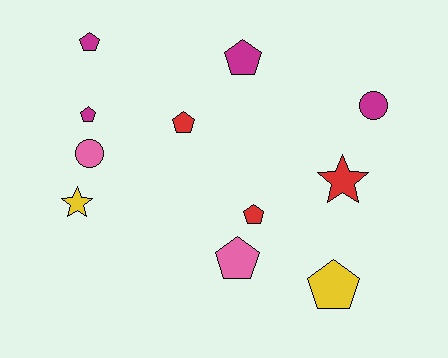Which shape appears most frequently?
Pentagon, with 7 objects.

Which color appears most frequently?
Magenta, with 4 objects.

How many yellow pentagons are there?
There is 1 yellow pentagon.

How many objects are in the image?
There are 11 objects.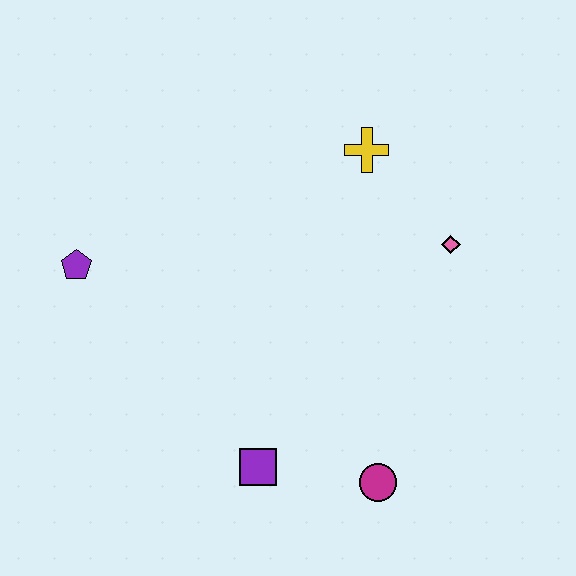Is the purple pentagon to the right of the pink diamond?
No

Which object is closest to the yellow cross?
The pink diamond is closest to the yellow cross.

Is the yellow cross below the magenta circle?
No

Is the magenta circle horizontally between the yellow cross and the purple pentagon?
No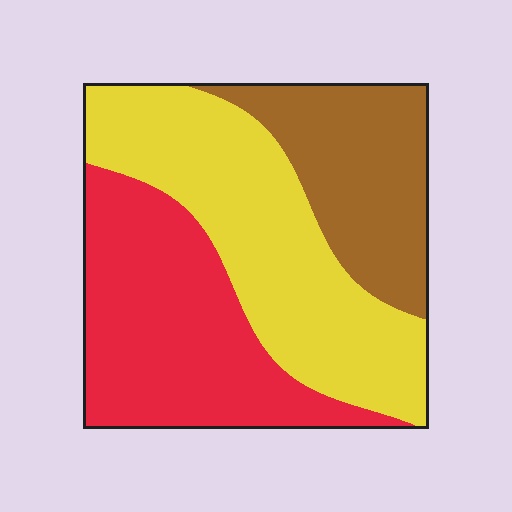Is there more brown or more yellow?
Yellow.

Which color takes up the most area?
Yellow, at roughly 40%.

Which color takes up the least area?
Brown, at roughly 25%.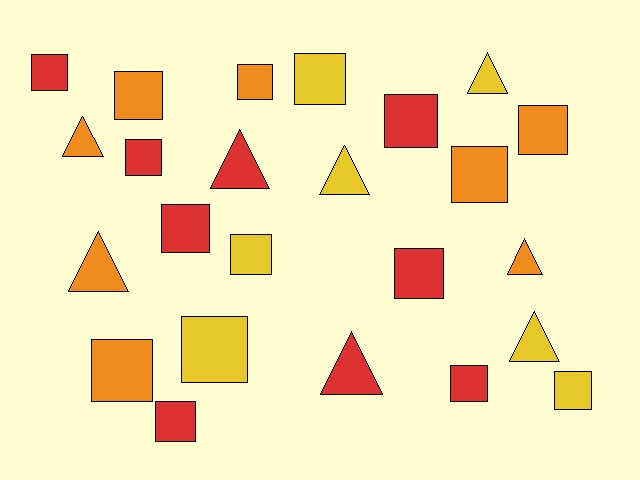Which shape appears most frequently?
Square, with 16 objects.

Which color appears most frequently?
Red, with 9 objects.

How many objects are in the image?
There are 24 objects.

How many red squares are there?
There are 7 red squares.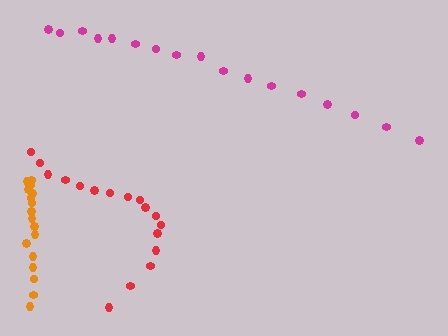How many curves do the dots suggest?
There are 3 distinct paths.